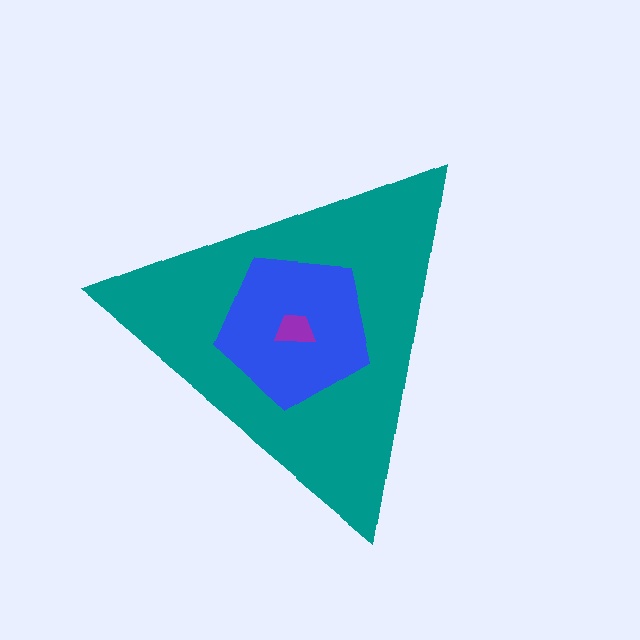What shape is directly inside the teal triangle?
The blue pentagon.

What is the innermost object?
The purple trapezoid.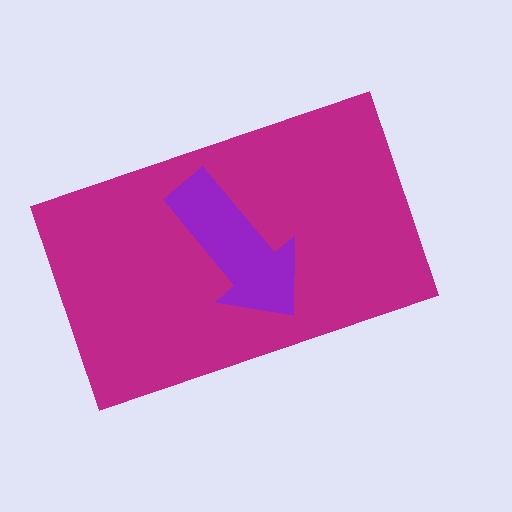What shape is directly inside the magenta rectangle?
The purple arrow.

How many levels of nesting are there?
2.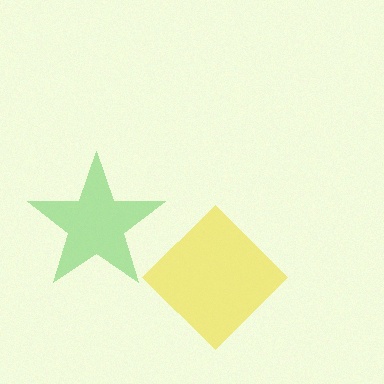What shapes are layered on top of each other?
The layered shapes are: a yellow diamond, a green star.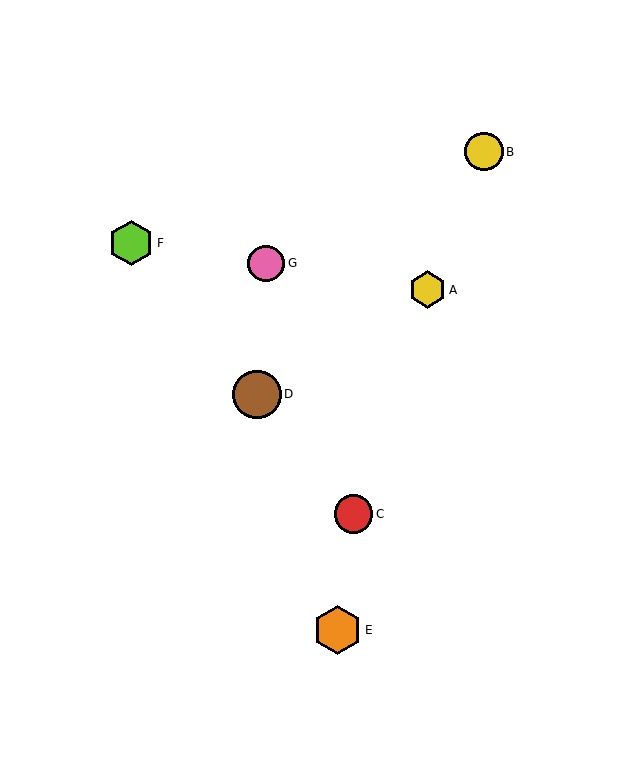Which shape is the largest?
The orange hexagon (labeled E) is the largest.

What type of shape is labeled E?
Shape E is an orange hexagon.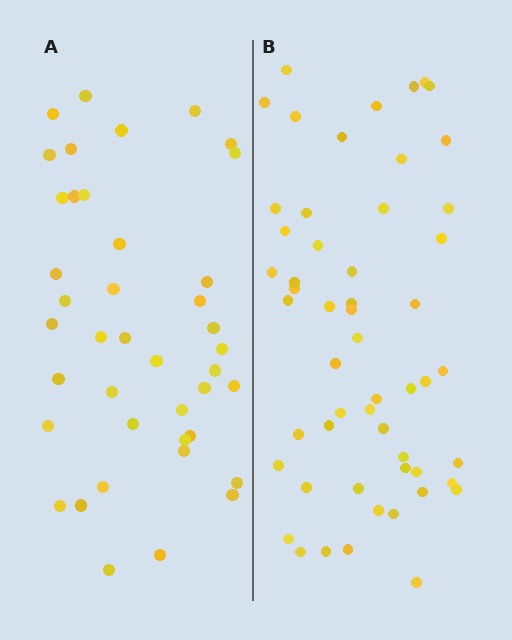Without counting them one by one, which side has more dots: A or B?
Region B (the right region) has more dots.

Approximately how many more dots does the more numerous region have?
Region B has approximately 15 more dots than region A.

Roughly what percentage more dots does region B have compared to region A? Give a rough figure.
About 30% more.